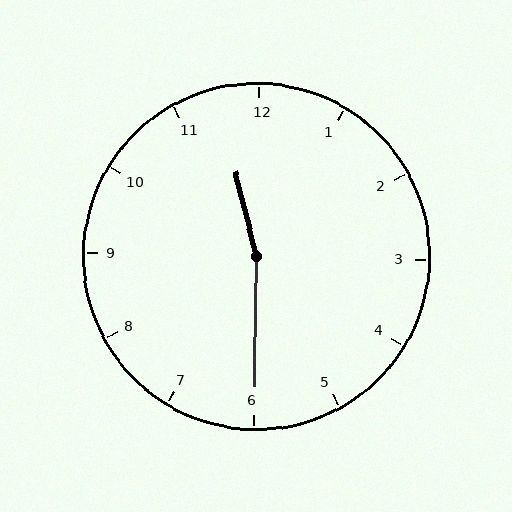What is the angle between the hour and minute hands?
Approximately 165 degrees.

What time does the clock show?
11:30.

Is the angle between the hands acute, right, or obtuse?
It is obtuse.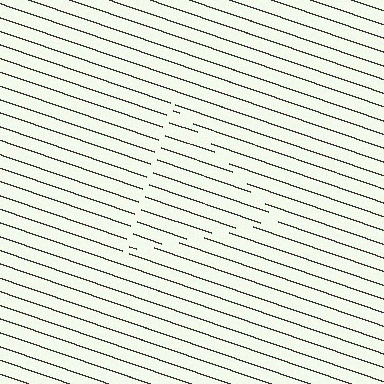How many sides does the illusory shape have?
3 sides — the line-ends trace a triangle.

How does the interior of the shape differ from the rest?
The interior of the shape contains the same grating, shifted by half a period — the contour is defined by the phase discontinuity where line-ends from the inner and outer gratings abut.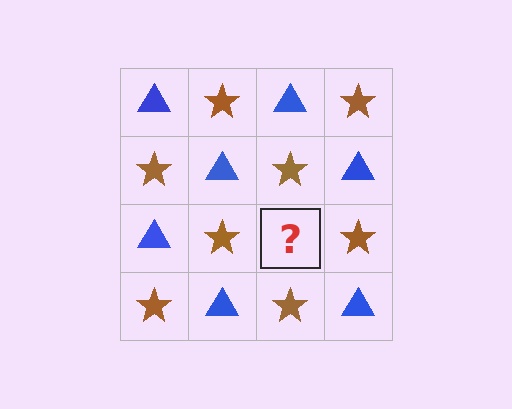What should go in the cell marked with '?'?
The missing cell should contain a blue triangle.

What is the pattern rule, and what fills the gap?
The rule is that it alternates blue triangle and brown star in a checkerboard pattern. The gap should be filled with a blue triangle.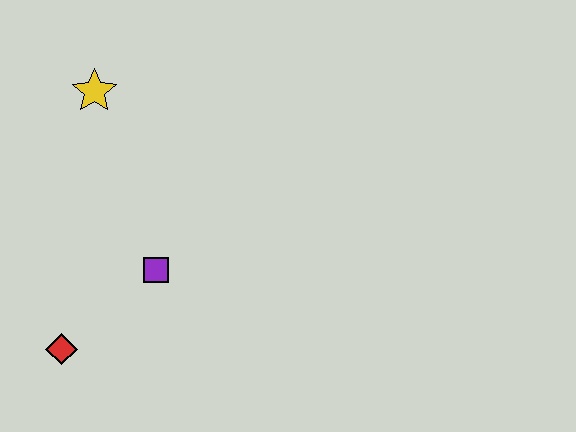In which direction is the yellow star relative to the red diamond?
The yellow star is above the red diamond.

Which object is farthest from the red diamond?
The yellow star is farthest from the red diamond.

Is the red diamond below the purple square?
Yes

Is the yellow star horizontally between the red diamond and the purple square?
Yes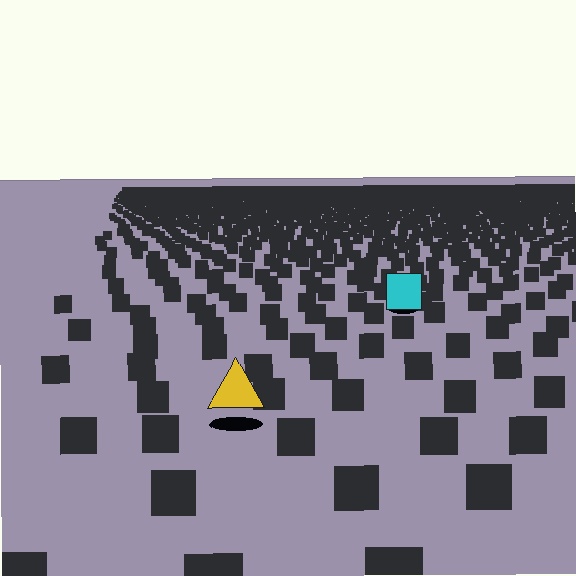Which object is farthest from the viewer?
The cyan square is farthest from the viewer. It appears smaller and the ground texture around it is denser.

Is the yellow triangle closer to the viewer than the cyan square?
Yes. The yellow triangle is closer — you can tell from the texture gradient: the ground texture is coarser near it.